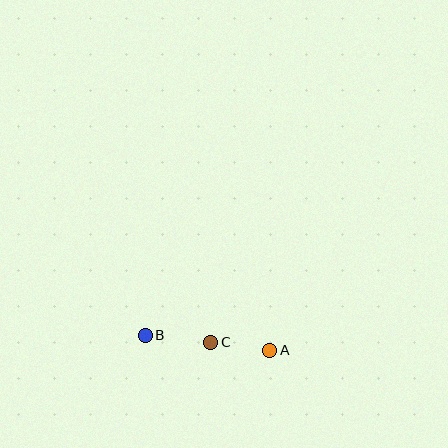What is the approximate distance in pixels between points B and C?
The distance between B and C is approximately 66 pixels.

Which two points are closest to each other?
Points A and C are closest to each other.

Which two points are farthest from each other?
Points A and B are farthest from each other.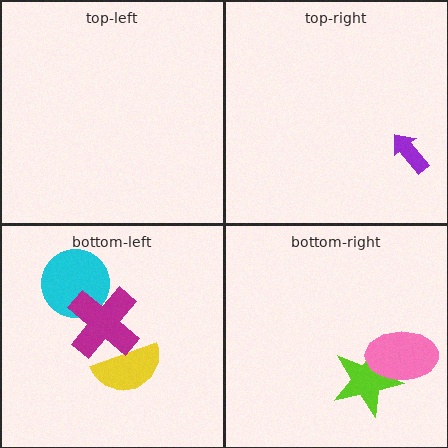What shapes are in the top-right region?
The purple arrow.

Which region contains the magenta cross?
The bottom-left region.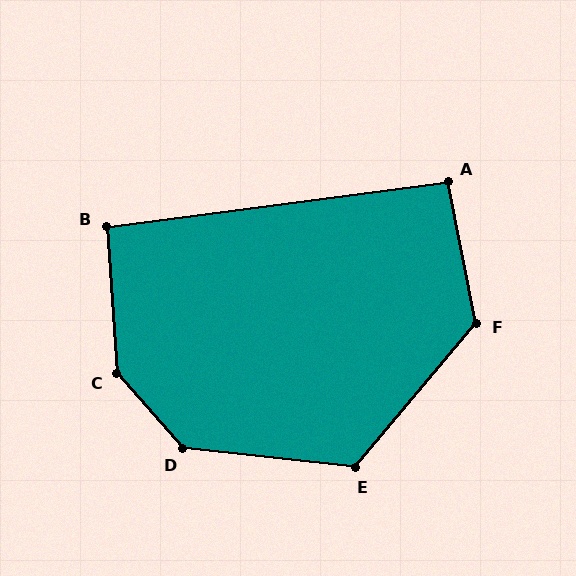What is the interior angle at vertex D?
Approximately 138 degrees (obtuse).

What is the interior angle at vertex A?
Approximately 94 degrees (approximately right).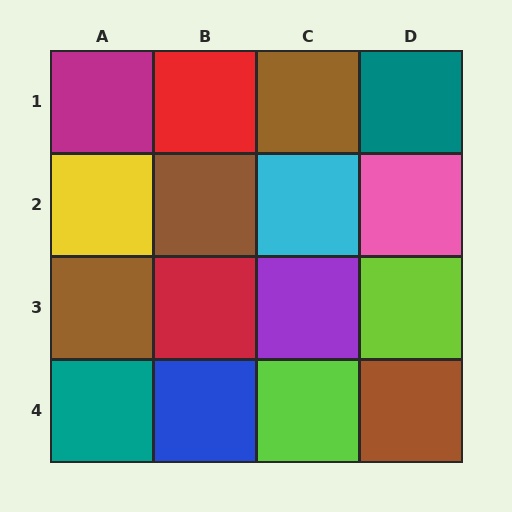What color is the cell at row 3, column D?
Lime.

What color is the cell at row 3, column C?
Purple.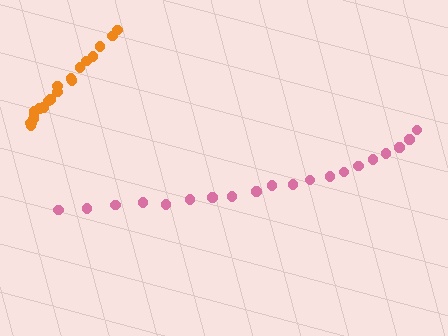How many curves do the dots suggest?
There are 2 distinct paths.